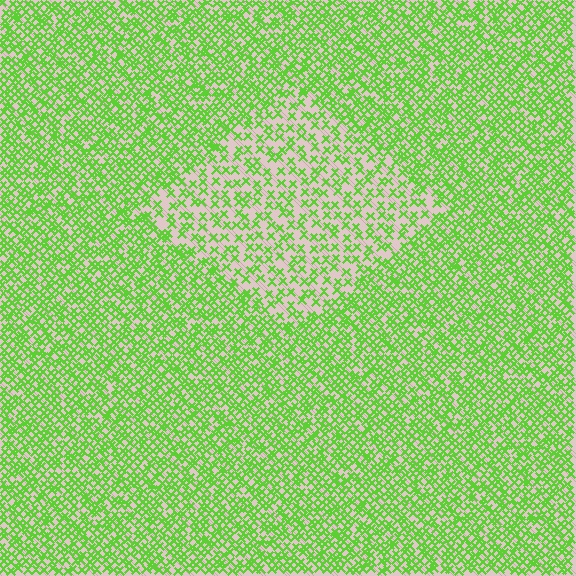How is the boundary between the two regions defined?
The boundary is defined by a change in element density (approximately 2.0x ratio). All elements are the same color, size, and shape.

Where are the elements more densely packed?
The elements are more densely packed outside the diamond boundary.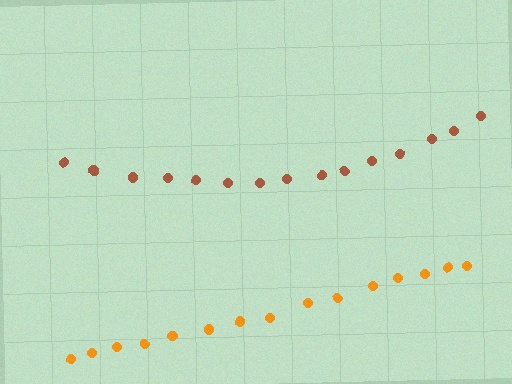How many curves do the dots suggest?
There are 2 distinct paths.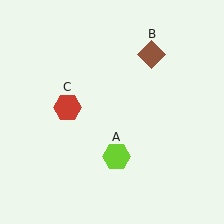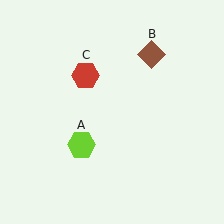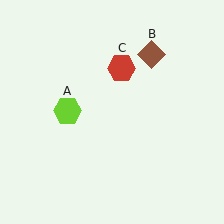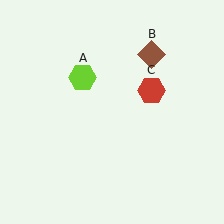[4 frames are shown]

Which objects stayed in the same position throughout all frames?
Brown diamond (object B) remained stationary.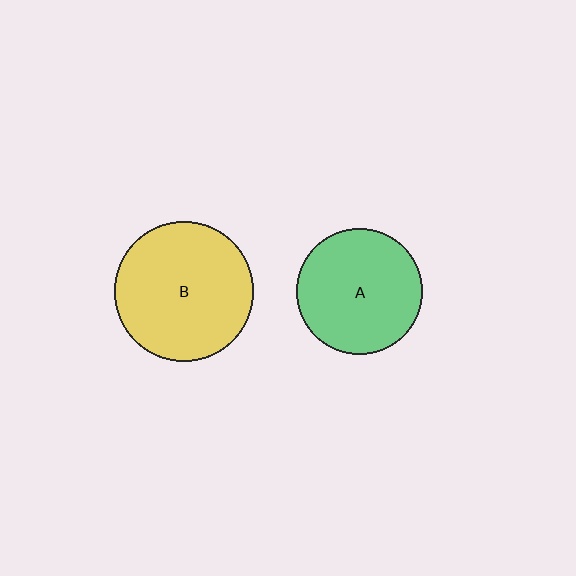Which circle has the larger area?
Circle B (yellow).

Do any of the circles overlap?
No, none of the circles overlap.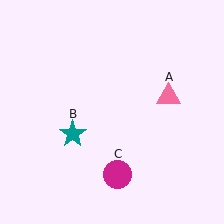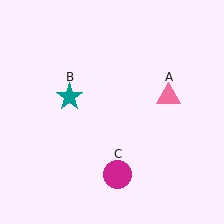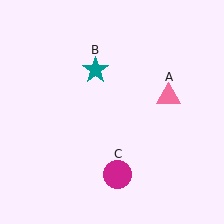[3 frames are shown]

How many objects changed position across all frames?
1 object changed position: teal star (object B).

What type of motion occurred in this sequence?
The teal star (object B) rotated clockwise around the center of the scene.